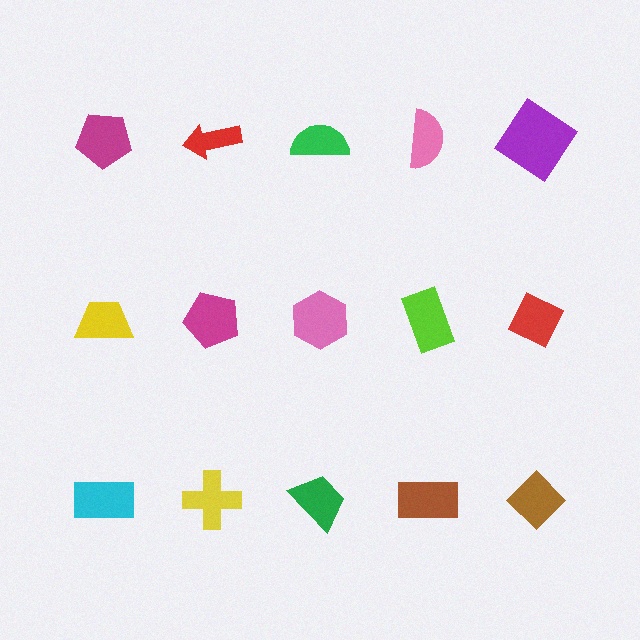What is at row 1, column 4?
A pink semicircle.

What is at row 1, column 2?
A red arrow.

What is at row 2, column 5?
A red diamond.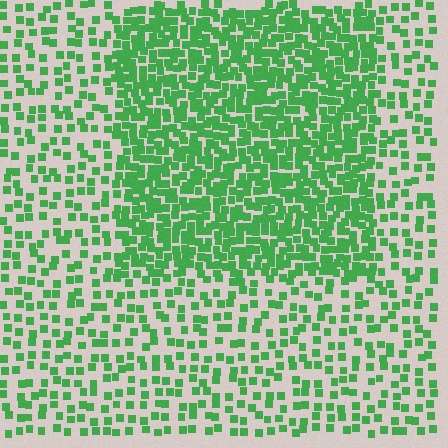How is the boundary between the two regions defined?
The boundary is defined by a change in element density (approximately 2.3x ratio). All elements are the same color, size, and shape.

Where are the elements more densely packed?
The elements are more densely packed inside the rectangle boundary.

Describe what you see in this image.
The image contains small green elements arranged at two different densities. A rectangle-shaped region is visible where the elements are more densely packed than the surrounding area.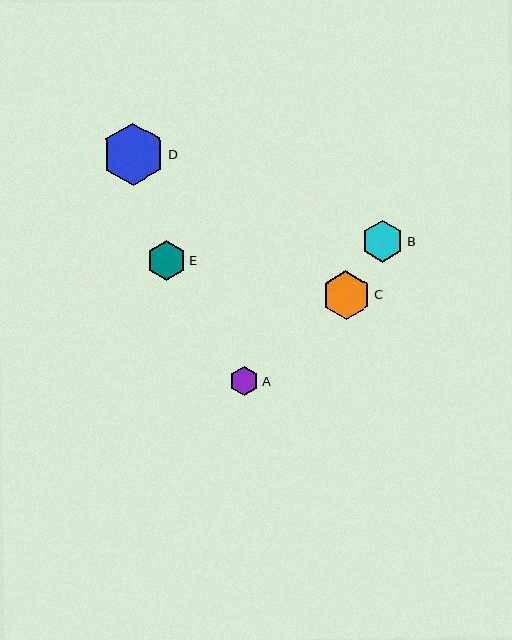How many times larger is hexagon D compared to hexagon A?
Hexagon D is approximately 2.1 times the size of hexagon A.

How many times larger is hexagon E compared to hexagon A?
Hexagon E is approximately 1.3 times the size of hexagon A.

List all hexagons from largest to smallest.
From largest to smallest: D, C, B, E, A.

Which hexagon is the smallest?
Hexagon A is the smallest with a size of approximately 30 pixels.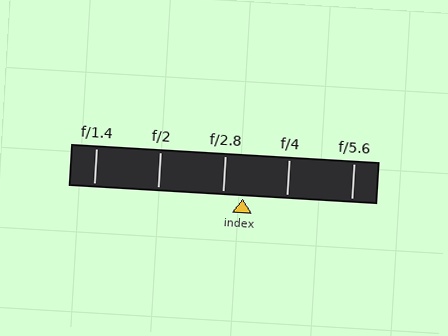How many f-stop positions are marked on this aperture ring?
There are 5 f-stop positions marked.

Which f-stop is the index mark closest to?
The index mark is closest to f/2.8.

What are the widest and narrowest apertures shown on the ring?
The widest aperture shown is f/1.4 and the narrowest is f/5.6.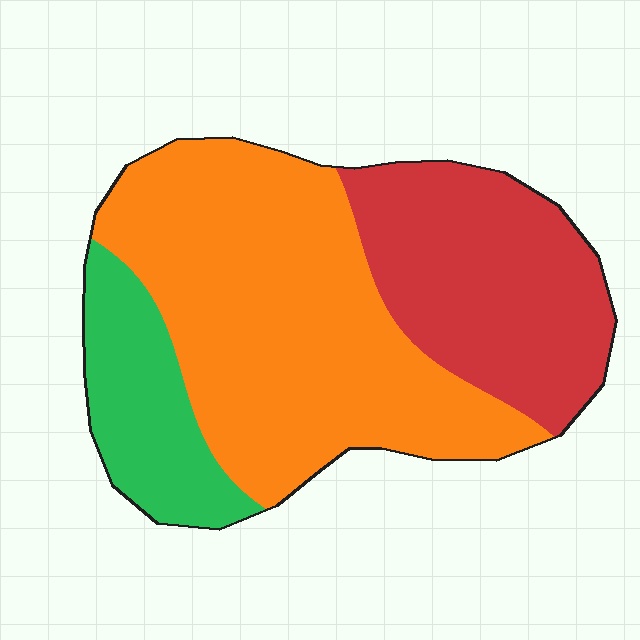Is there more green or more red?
Red.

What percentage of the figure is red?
Red covers around 30% of the figure.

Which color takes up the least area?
Green, at roughly 15%.